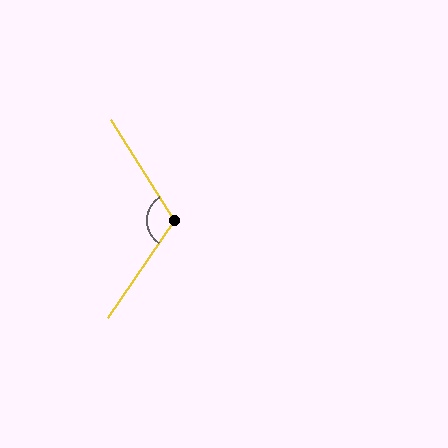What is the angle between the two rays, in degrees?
Approximately 113 degrees.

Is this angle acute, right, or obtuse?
It is obtuse.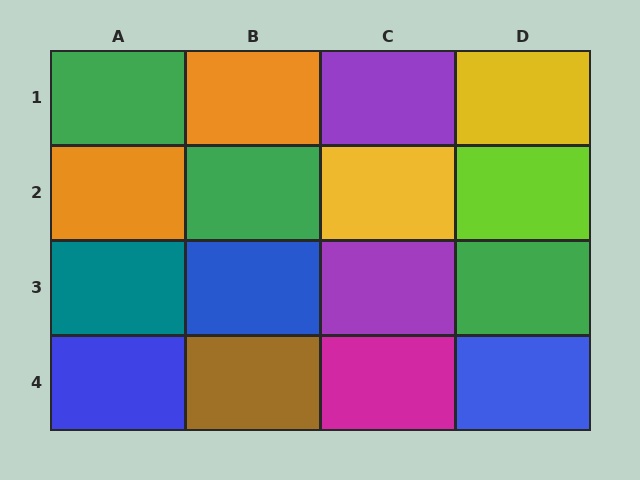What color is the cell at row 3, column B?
Blue.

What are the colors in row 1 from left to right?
Green, orange, purple, yellow.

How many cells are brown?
1 cell is brown.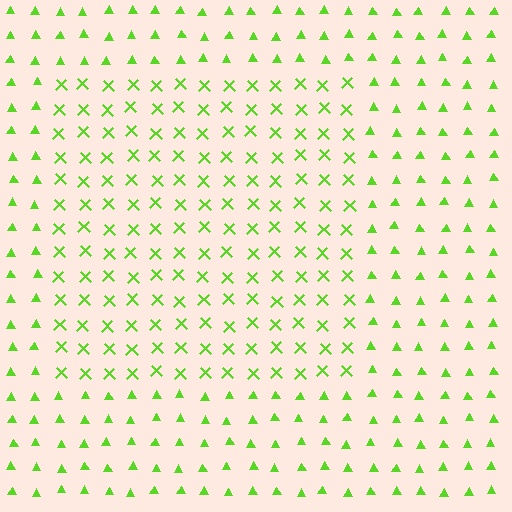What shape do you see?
I see a rectangle.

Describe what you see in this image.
The image is filled with small lime elements arranged in a uniform grid. A rectangle-shaped region contains X marks, while the surrounding area contains triangles. The boundary is defined purely by the change in element shape.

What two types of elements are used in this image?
The image uses X marks inside the rectangle region and triangles outside it.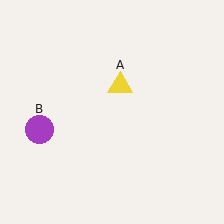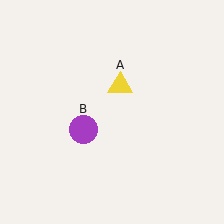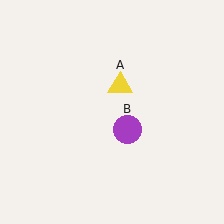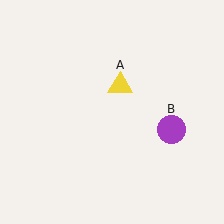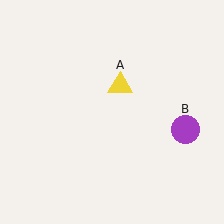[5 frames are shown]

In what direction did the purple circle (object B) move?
The purple circle (object B) moved right.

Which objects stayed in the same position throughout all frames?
Yellow triangle (object A) remained stationary.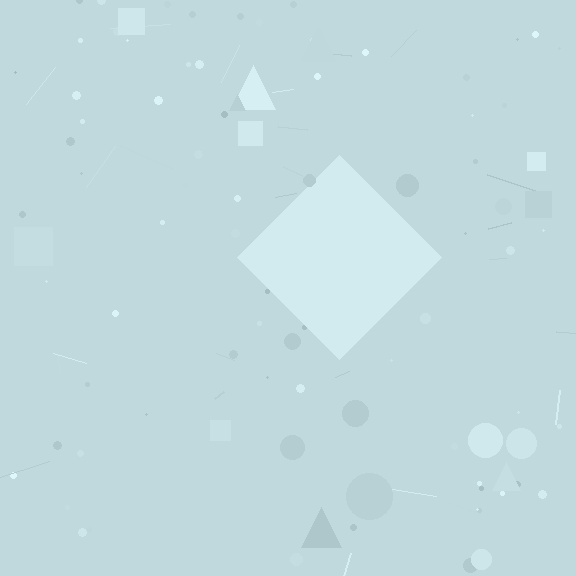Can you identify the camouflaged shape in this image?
The camouflaged shape is a diamond.